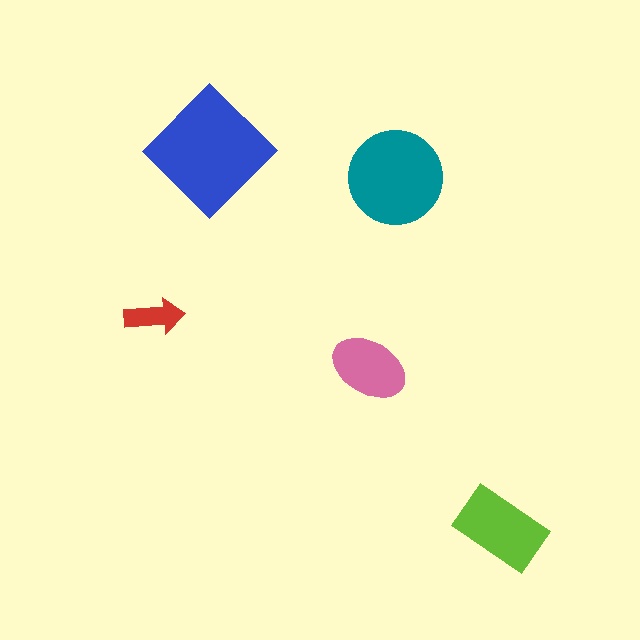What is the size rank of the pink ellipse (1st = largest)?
4th.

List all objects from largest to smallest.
The blue diamond, the teal circle, the lime rectangle, the pink ellipse, the red arrow.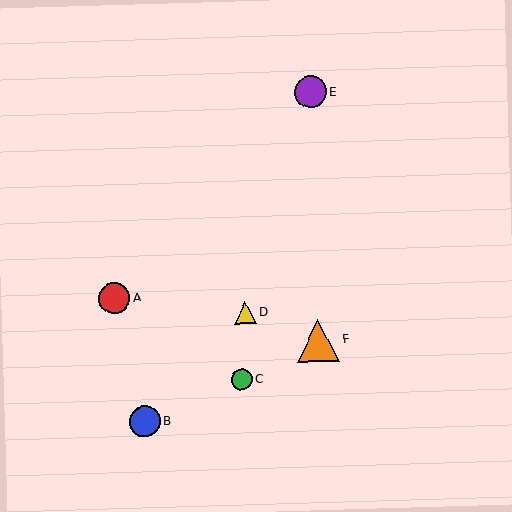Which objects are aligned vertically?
Objects E, F are aligned vertically.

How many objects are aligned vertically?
2 objects (E, F) are aligned vertically.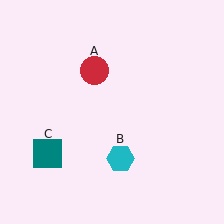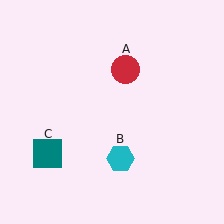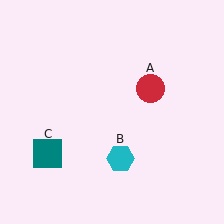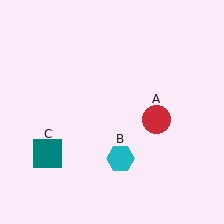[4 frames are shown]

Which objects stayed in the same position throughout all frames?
Cyan hexagon (object B) and teal square (object C) remained stationary.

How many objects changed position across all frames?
1 object changed position: red circle (object A).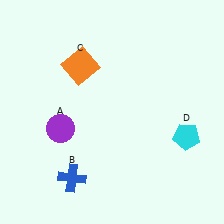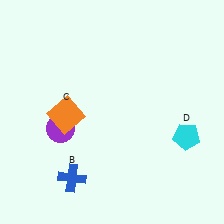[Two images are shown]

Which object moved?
The orange square (C) moved down.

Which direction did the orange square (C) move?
The orange square (C) moved down.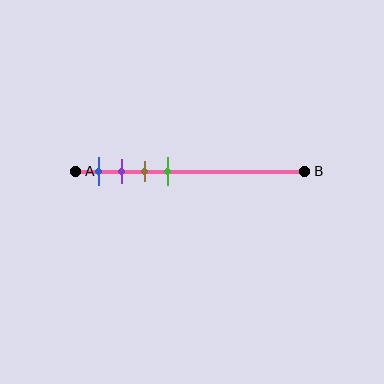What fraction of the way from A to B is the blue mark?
The blue mark is approximately 10% (0.1) of the way from A to B.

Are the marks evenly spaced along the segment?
Yes, the marks are approximately evenly spaced.